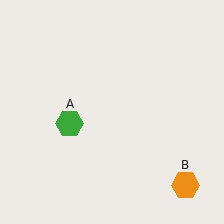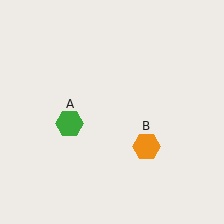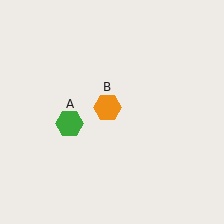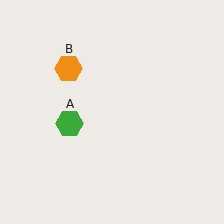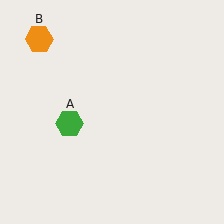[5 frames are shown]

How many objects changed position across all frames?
1 object changed position: orange hexagon (object B).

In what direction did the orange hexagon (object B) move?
The orange hexagon (object B) moved up and to the left.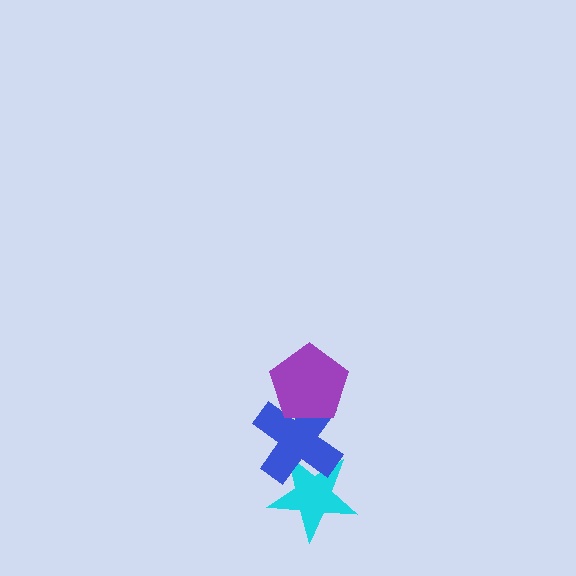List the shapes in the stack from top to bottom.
From top to bottom: the purple pentagon, the blue cross, the cyan star.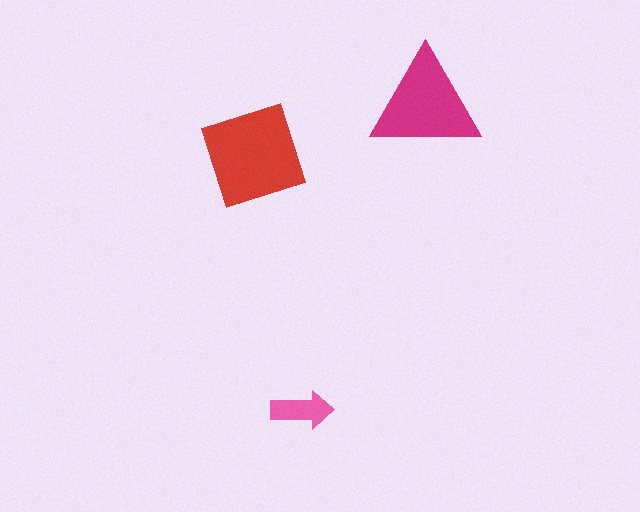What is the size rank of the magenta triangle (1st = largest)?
2nd.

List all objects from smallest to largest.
The pink arrow, the magenta triangle, the red diamond.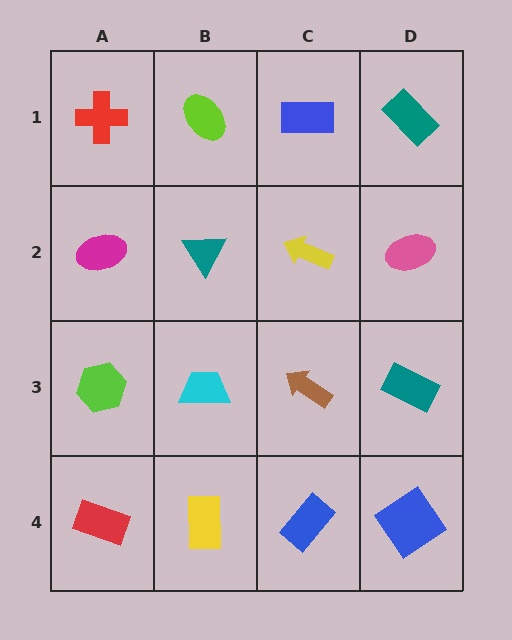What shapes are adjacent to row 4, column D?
A teal rectangle (row 3, column D), a blue rectangle (row 4, column C).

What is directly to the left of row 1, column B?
A red cross.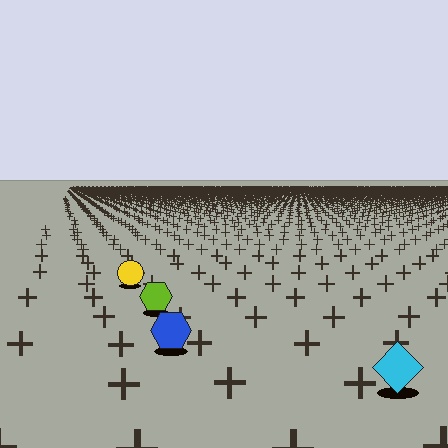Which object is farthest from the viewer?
The yellow circle is farthest from the viewer. It appears smaller and the ground texture around it is denser.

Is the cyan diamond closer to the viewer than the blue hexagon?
Yes. The cyan diamond is closer — you can tell from the texture gradient: the ground texture is coarser near it.